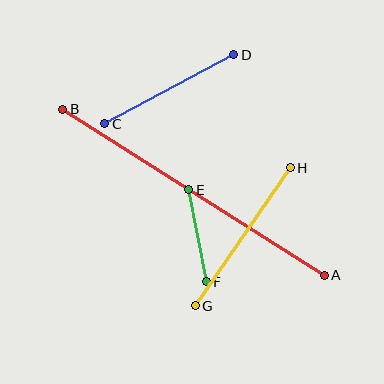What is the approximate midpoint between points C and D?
The midpoint is at approximately (169, 89) pixels.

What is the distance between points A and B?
The distance is approximately 310 pixels.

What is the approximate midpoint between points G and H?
The midpoint is at approximately (243, 237) pixels.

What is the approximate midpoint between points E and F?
The midpoint is at approximately (197, 236) pixels.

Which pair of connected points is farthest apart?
Points A and B are farthest apart.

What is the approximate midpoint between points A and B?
The midpoint is at approximately (194, 192) pixels.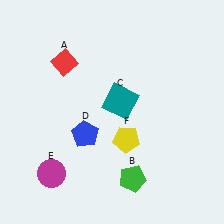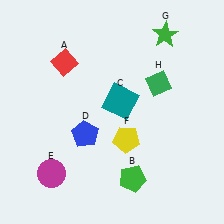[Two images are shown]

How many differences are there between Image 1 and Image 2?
There are 2 differences between the two images.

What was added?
A green star (G), a green diamond (H) were added in Image 2.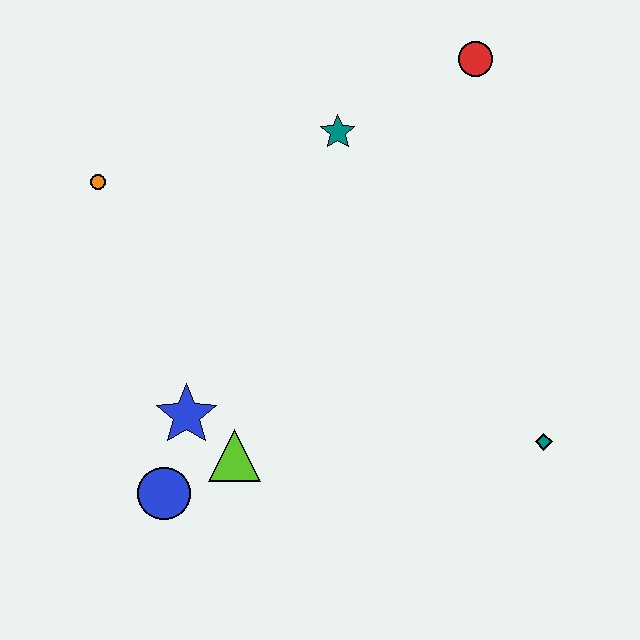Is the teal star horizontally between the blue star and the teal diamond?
Yes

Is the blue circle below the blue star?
Yes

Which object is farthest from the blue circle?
The red circle is farthest from the blue circle.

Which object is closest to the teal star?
The red circle is closest to the teal star.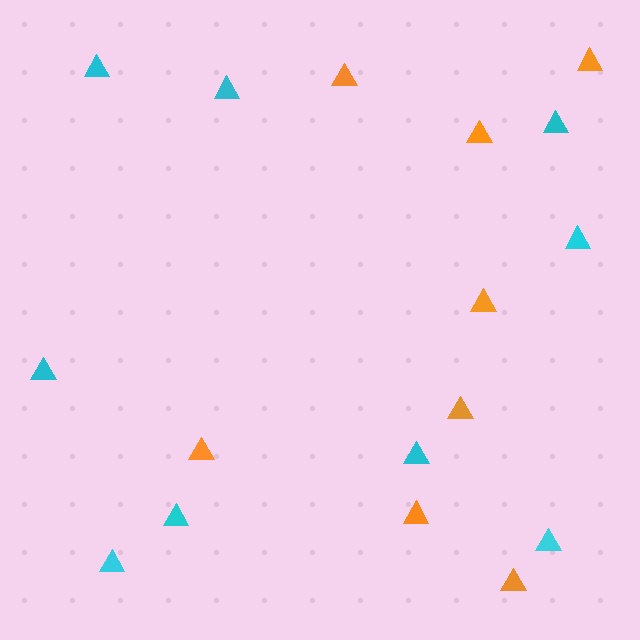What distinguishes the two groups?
There are 2 groups: one group of cyan triangles (9) and one group of orange triangles (8).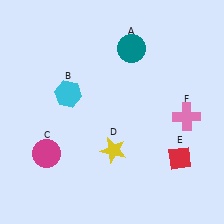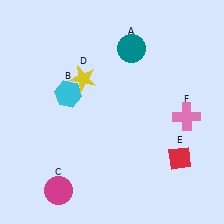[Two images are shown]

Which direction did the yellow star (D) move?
The yellow star (D) moved up.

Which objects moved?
The objects that moved are: the magenta circle (C), the yellow star (D).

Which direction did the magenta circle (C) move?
The magenta circle (C) moved down.